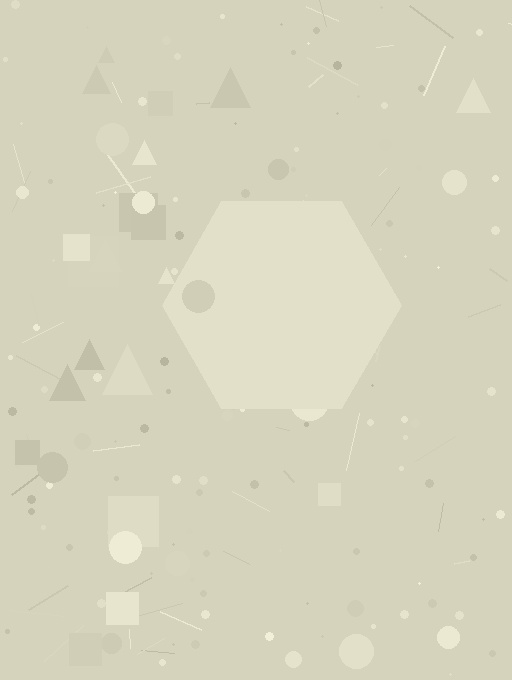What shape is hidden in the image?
A hexagon is hidden in the image.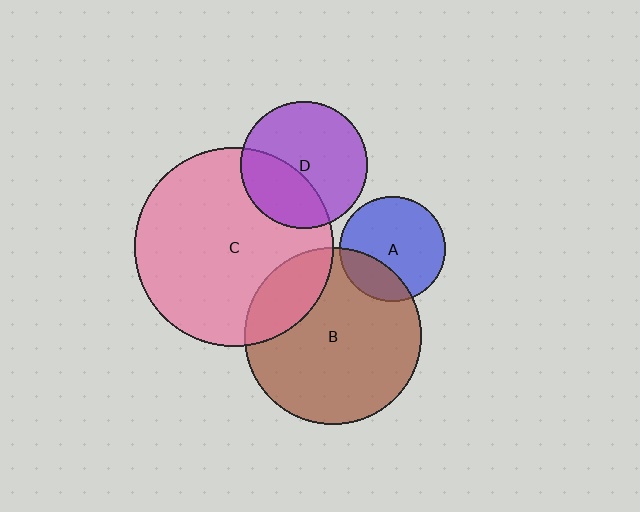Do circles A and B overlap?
Yes.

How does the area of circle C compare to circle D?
Approximately 2.5 times.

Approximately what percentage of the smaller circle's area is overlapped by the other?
Approximately 25%.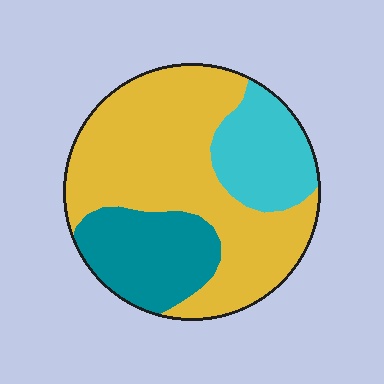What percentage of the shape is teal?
Teal takes up about one fifth (1/5) of the shape.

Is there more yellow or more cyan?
Yellow.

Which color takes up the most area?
Yellow, at roughly 60%.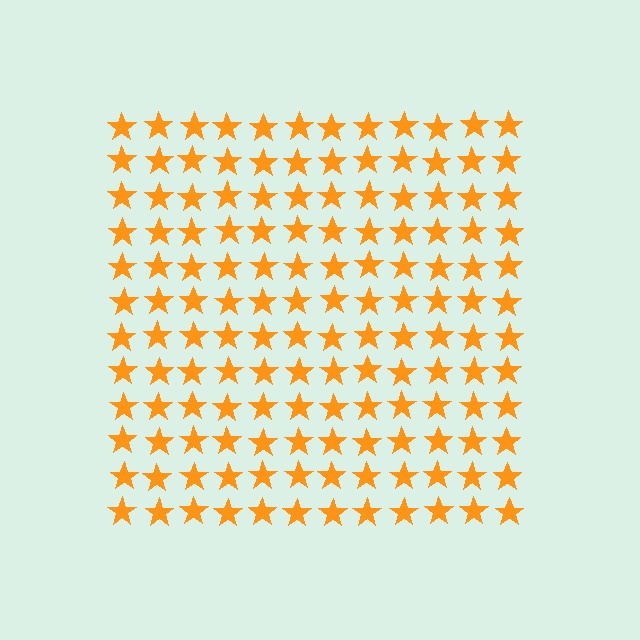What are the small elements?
The small elements are stars.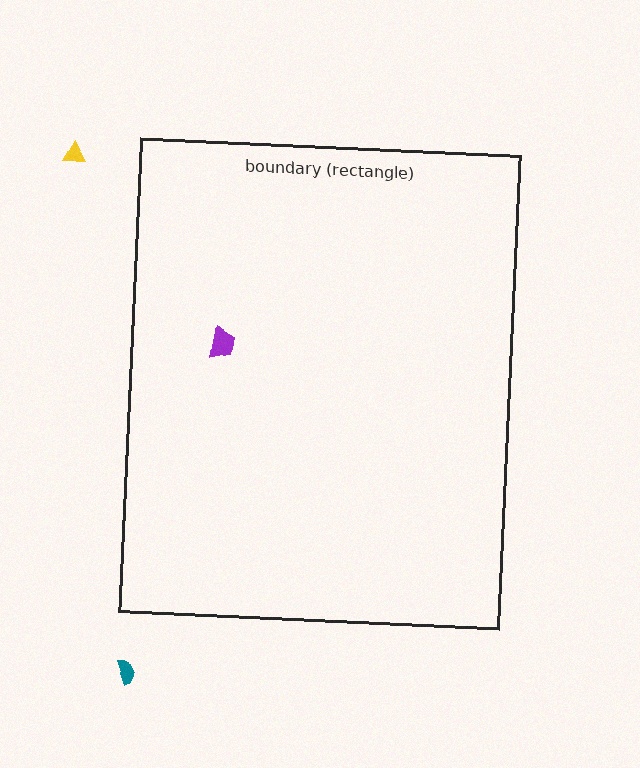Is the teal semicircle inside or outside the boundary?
Outside.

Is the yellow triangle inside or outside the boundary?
Outside.